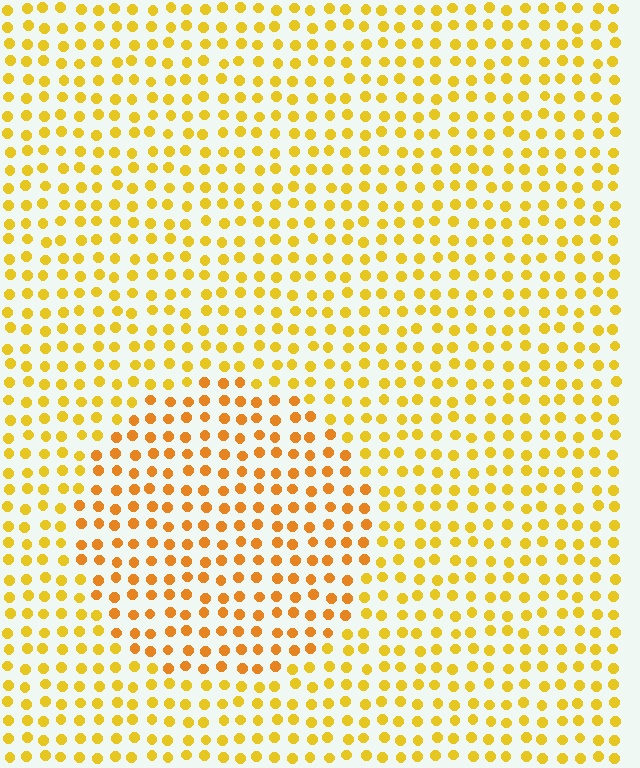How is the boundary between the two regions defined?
The boundary is defined purely by a slight shift in hue (about 20 degrees). Spacing, size, and orientation are identical on both sides.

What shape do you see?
I see a circle.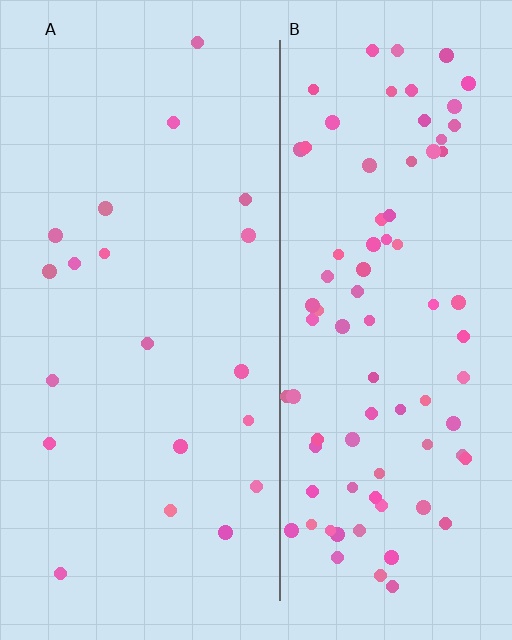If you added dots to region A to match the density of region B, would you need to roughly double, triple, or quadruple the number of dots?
Approximately quadruple.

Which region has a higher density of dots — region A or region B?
B (the right).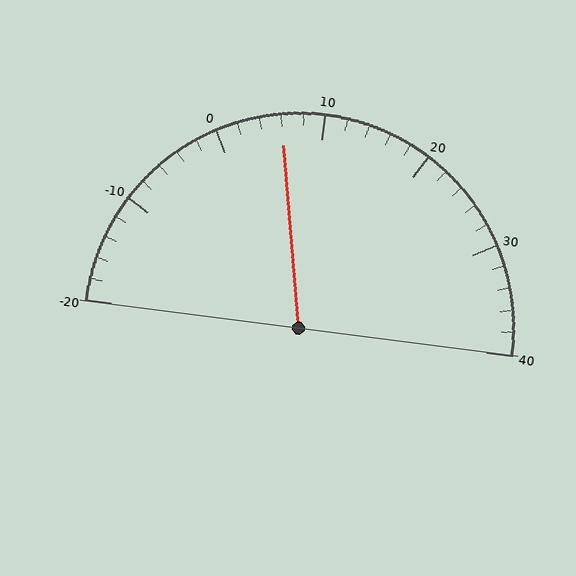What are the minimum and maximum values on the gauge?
The gauge ranges from -20 to 40.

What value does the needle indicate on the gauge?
The needle indicates approximately 6.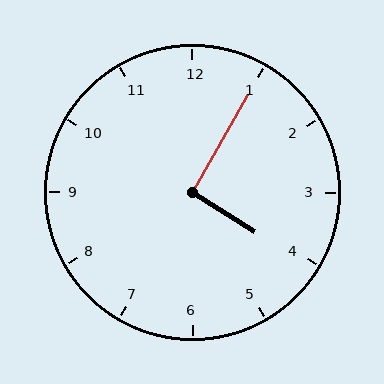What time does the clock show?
4:05.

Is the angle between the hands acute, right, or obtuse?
It is right.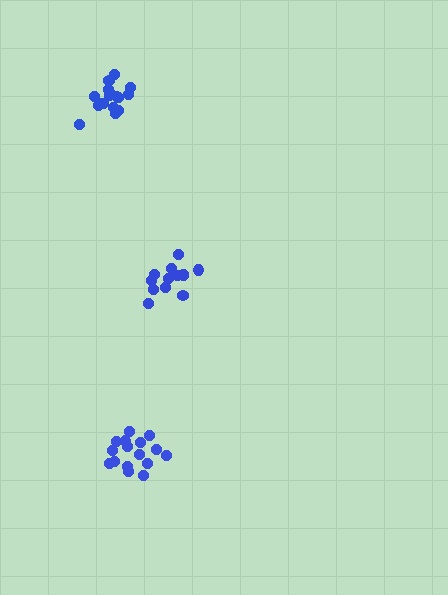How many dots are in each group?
Group 1: 17 dots, Group 2: 16 dots, Group 3: 13 dots (46 total).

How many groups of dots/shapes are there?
There are 3 groups.